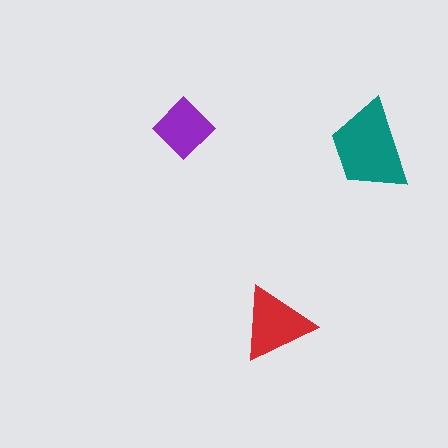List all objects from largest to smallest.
The teal trapezoid, the red triangle, the purple diamond.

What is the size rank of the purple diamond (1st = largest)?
3rd.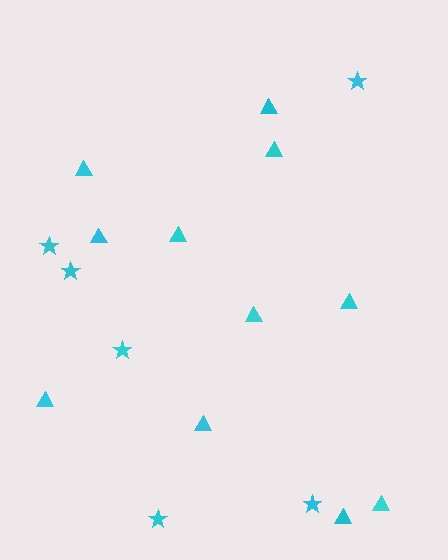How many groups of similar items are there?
There are 2 groups: one group of triangles (11) and one group of stars (6).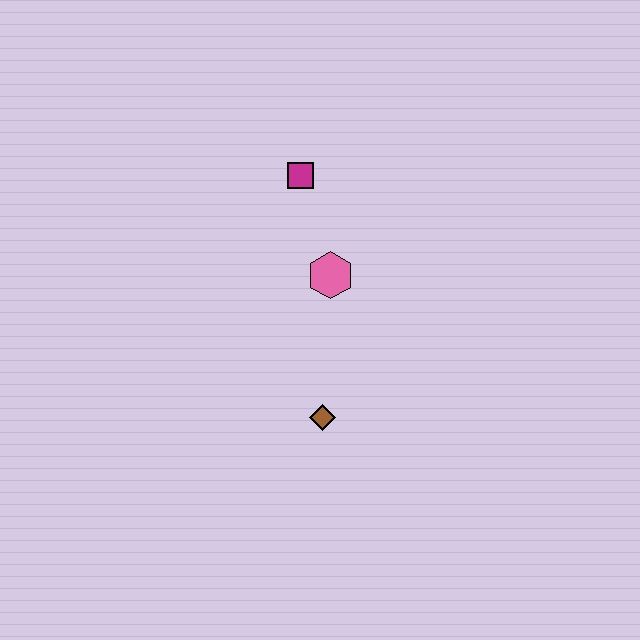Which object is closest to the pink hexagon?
The magenta square is closest to the pink hexagon.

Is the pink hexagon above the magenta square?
No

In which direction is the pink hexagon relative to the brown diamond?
The pink hexagon is above the brown diamond.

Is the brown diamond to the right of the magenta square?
Yes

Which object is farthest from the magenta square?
The brown diamond is farthest from the magenta square.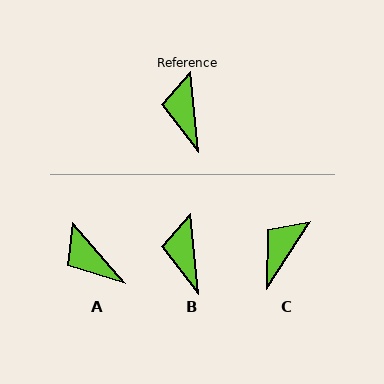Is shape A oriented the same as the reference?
No, it is off by about 35 degrees.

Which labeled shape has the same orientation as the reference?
B.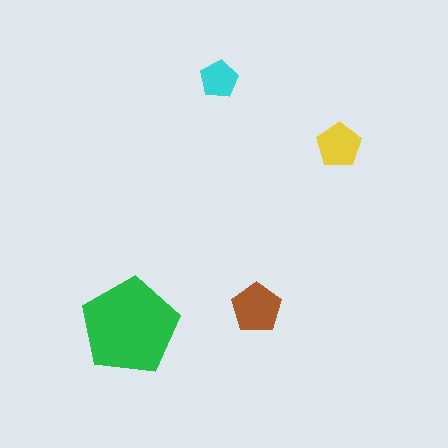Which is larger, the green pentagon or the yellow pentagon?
The green one.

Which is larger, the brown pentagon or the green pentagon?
The green one.